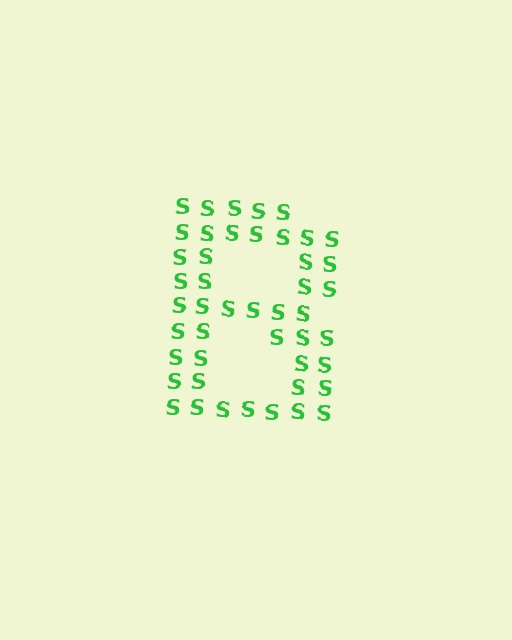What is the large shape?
The large shape is the letter B.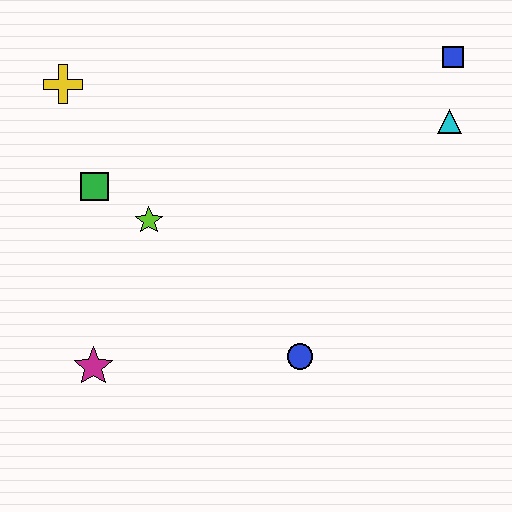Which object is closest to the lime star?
The green square is closest to the lime star.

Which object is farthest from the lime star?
The blue square is farthest from the lime star.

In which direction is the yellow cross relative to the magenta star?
The yellow cross is above the magenta star.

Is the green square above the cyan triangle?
No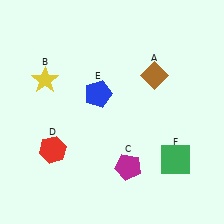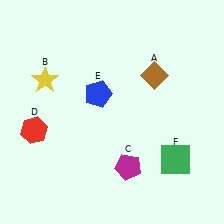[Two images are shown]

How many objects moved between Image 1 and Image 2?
1 object moved between the two images.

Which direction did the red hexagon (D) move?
The red hexagon (D) moved up.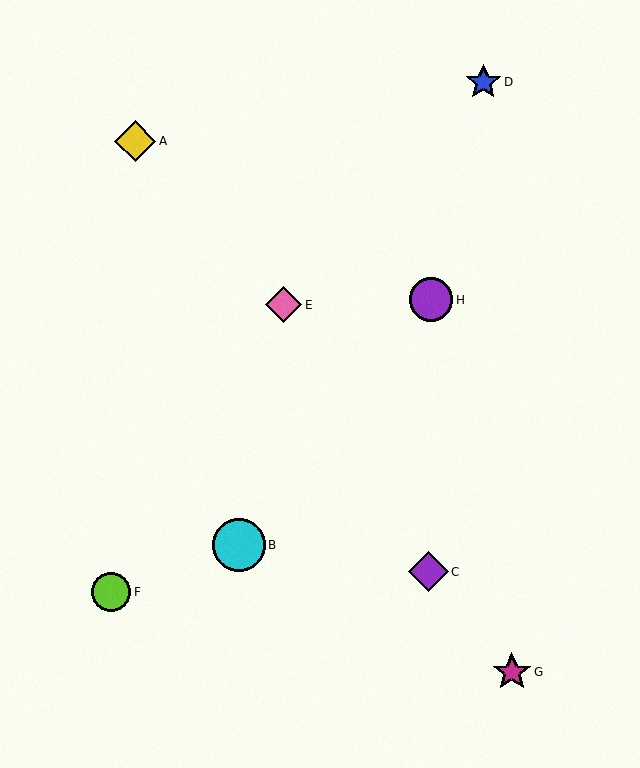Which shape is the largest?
The cyan circle (labeled B) is the largest.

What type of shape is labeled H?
Shape H is a purple circle.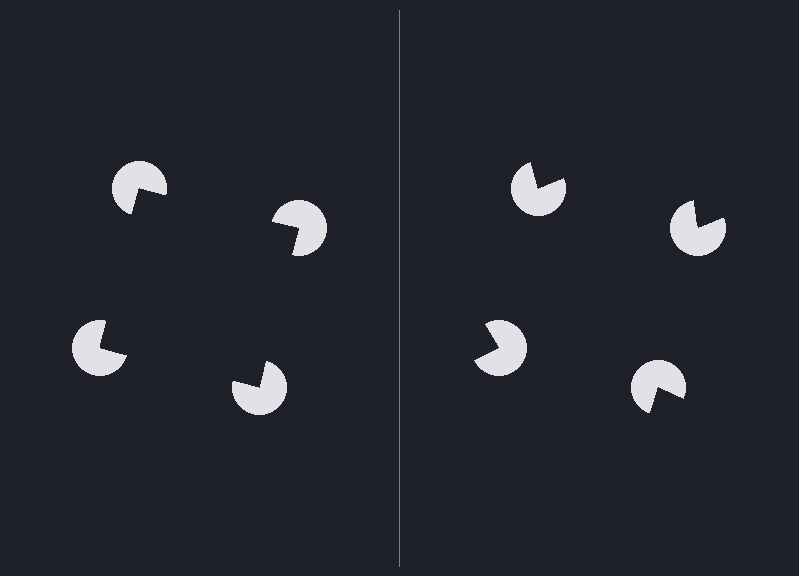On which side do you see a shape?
An illusory square appears on the left side. On the right side the wedge cuts are rotated, so no coherent shape forms.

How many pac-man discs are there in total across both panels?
8 — 4 on each side.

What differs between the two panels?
The pac-man discs are positioned identically on both sides; only the wedge orientations differ. On the left they align to a square; on the right they are misaligned.